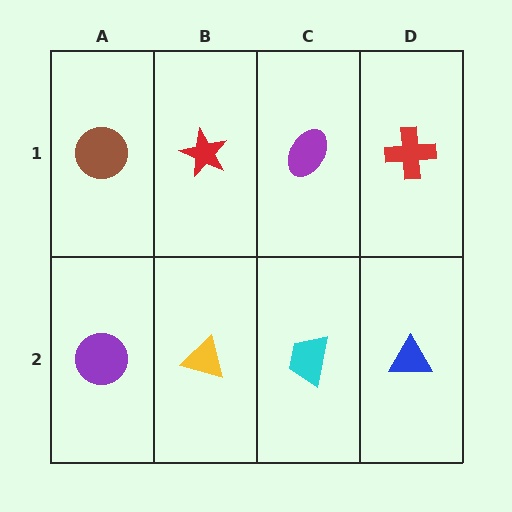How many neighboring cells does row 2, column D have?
2.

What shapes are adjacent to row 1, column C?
A cyan trapezoid (row 2, column C), a red star (row 1, column B), a red cross (row 1, column D).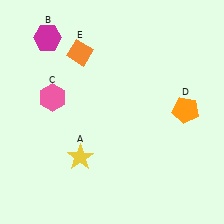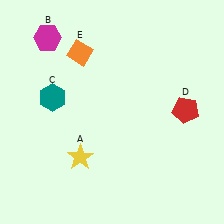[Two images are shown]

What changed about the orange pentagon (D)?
In Image 1, D is orange. In Image 2, it changed to red.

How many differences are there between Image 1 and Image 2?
There are 2 differences between the two images.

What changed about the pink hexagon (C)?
In Image 1, C is pink. In Image 2, it changed to teal.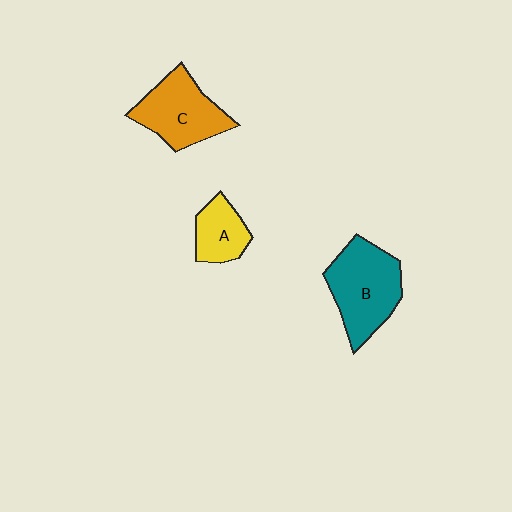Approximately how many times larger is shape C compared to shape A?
Approximately 1.7 times.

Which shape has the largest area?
Shape B (teal).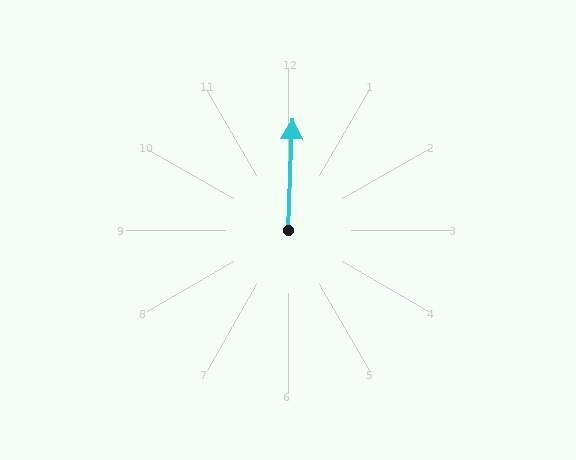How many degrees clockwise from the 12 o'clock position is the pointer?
Approximately 2 degrees.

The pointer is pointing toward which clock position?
Roughly 12 o'clock.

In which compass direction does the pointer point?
North.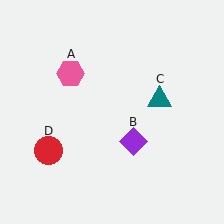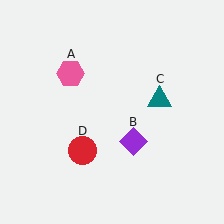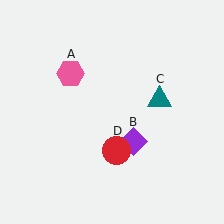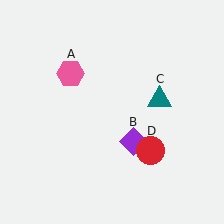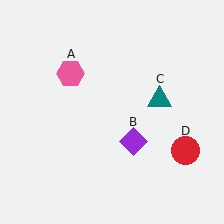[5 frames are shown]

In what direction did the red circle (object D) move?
The red circle (object D) moved right.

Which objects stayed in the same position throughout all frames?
Pink hexagon (object A) and purple diamond (object B) and teal triangle (object C) remained stationary.